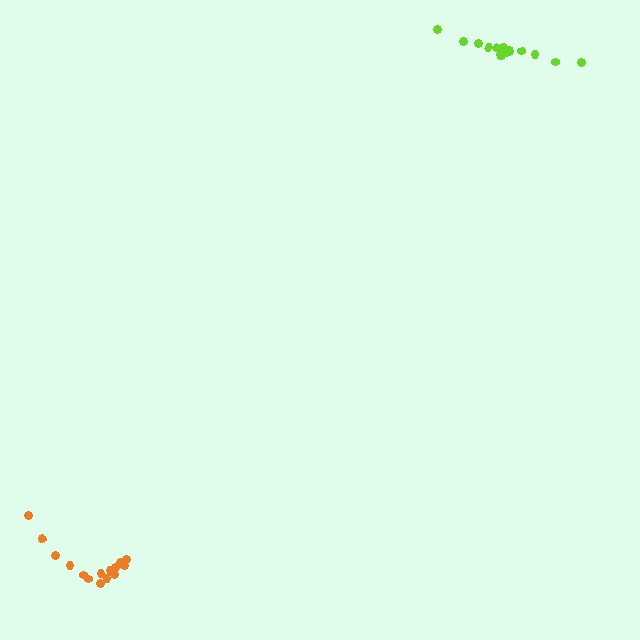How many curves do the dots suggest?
There are 2 distinct paths.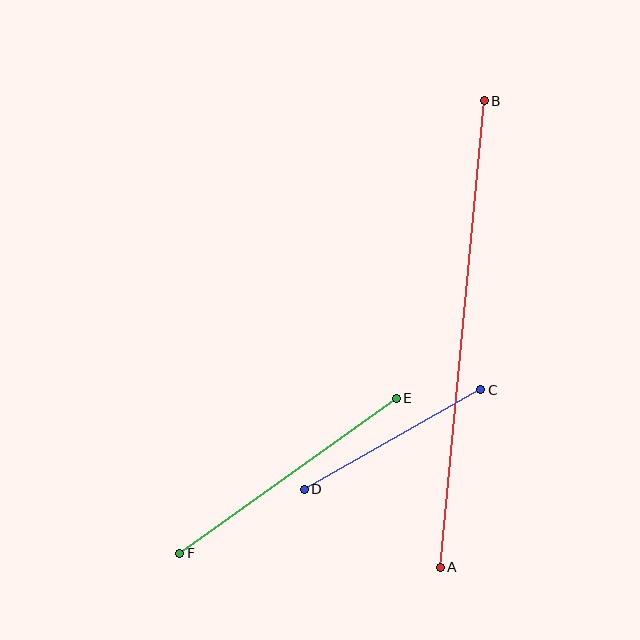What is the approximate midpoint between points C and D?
The midpoint is at approximately (393, 439) pixels.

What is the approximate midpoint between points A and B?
The midpoint is at approximately (462, 334) pixels.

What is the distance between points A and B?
The distance is approximately 469 pixels.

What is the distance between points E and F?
The distance is approximately 266 pixels.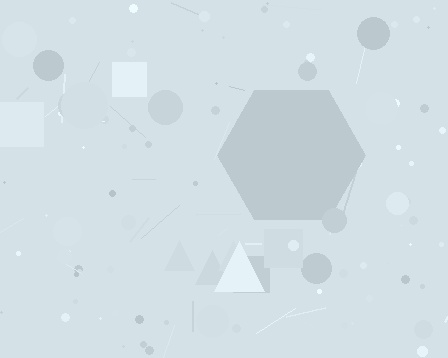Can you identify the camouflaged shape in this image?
The camouflaged shape is a hexagon.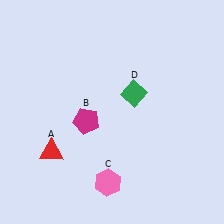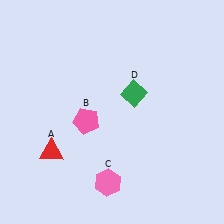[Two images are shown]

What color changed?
The pentagon (B) changed from magenta in Image 1 to pink in Image 2.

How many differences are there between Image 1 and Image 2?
There is 1 difference between the two images.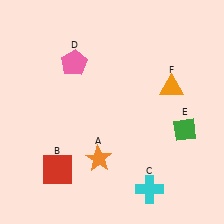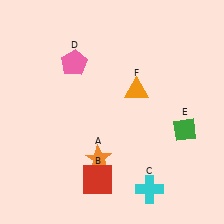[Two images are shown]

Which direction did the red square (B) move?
The red square (B) moved right.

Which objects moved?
The objects that moved are: the red square (B), the orange triangle (F).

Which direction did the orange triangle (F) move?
The orange triangle (F) moved left.